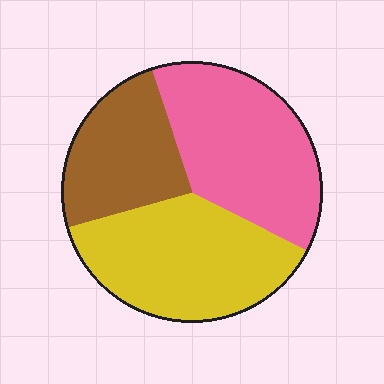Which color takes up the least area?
Brown, at roughly 25%.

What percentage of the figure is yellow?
Yellow takes up about three eighths (3/8) of the figure.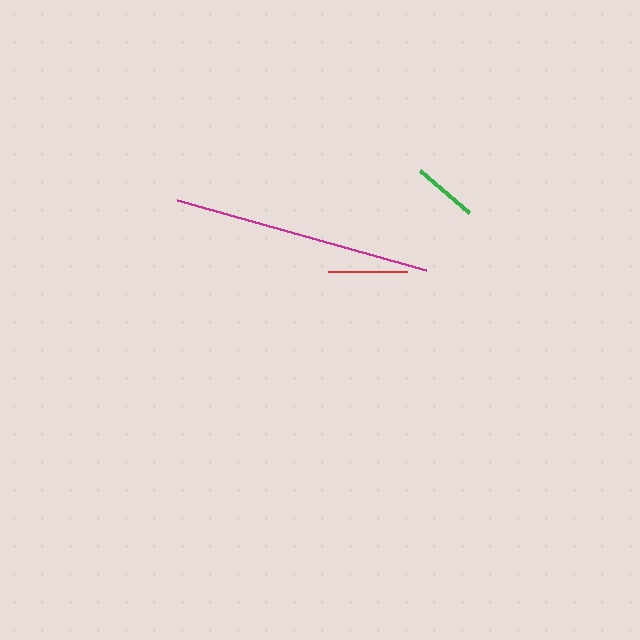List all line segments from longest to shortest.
From longest to shortest: magenta, red, green.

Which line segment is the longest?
The magenta line is the longest at approximately 259 pixels.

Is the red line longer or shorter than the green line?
The red line is longer than the green line.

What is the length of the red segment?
The red segment is approximately 79 pixels long.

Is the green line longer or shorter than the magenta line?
The magenta line is longer than the green line.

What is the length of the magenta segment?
The magenta segment is approximately 259 pixels long.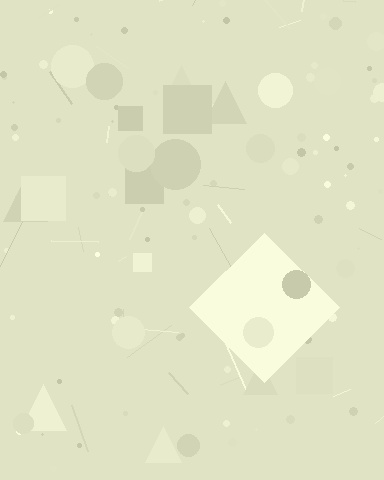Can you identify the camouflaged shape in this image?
The camouflaged shape is a diamond.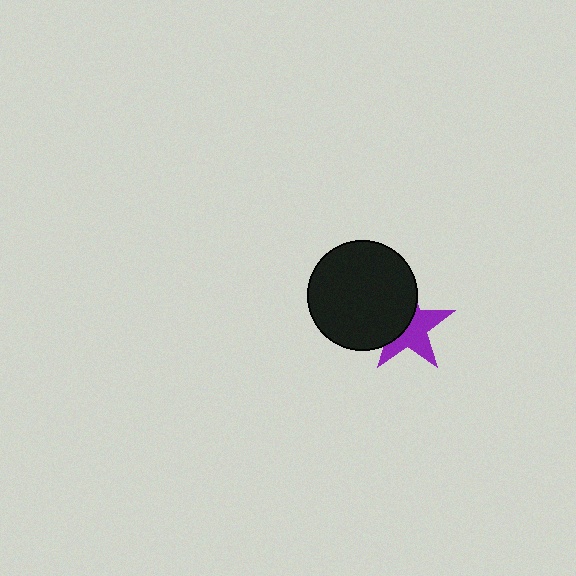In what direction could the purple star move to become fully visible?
The purple star could move right. That would shift it out from behind the black circle entirely.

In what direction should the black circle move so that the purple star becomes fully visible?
The black circle should move left. That is the shortest direction to clear the overlap and leave the purple star fully visible.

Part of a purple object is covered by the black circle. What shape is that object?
It is a star.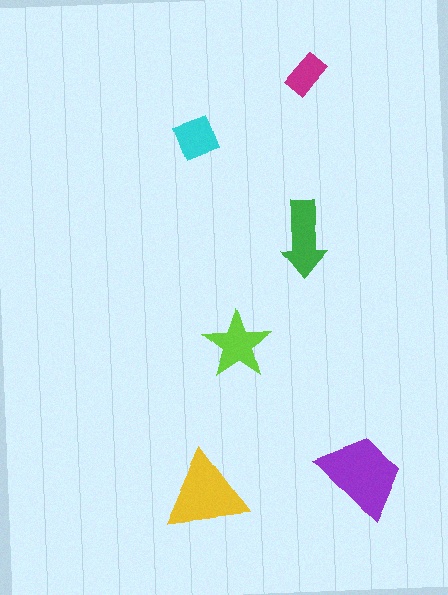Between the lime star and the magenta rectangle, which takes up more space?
The lime star.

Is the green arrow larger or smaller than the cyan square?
Larger.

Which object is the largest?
The purple trapezoid.